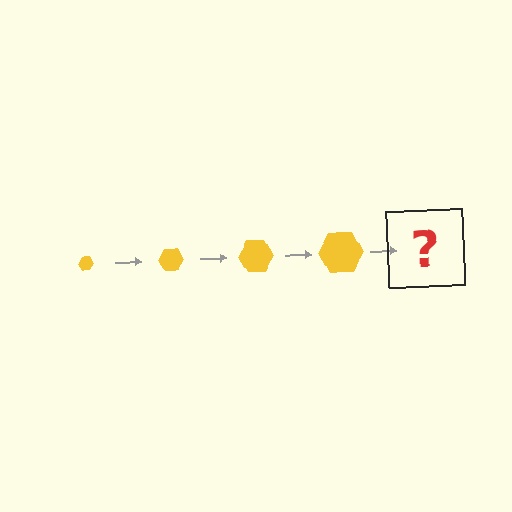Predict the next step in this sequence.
The next step is a yellow hexagon, larger than the previous one.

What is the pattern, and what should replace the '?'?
The pattern is that the hexagon gets progressively larger each step. The '?' should be a yellow hexagon, larger than the previous one.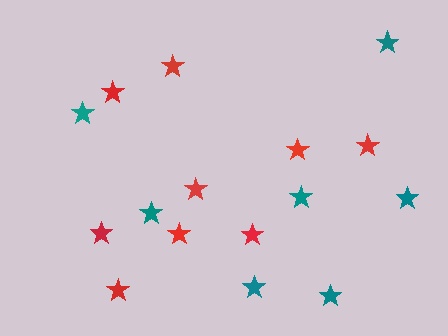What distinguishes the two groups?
There are 2 groups: one group of red stars (9) and one group of teal stars (7).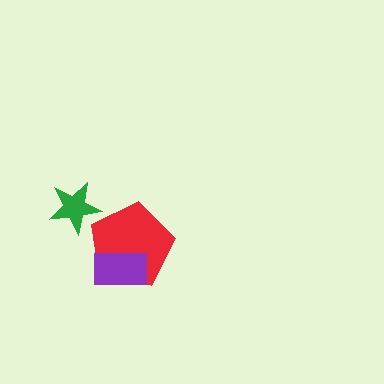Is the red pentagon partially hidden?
Yes, it is partially covered by another shape.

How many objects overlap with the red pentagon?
1 object overlaps with the red pentagon.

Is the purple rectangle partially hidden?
No, no other shape covers it.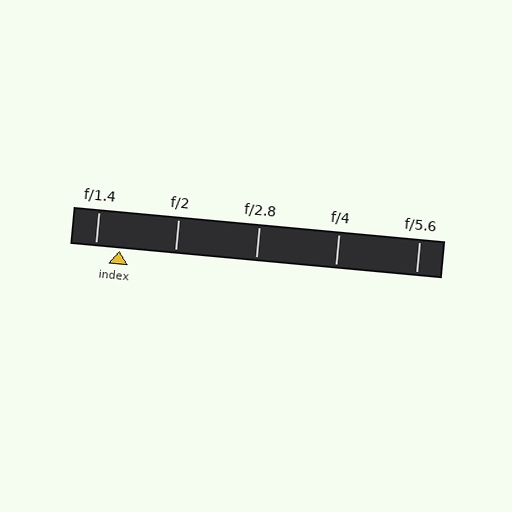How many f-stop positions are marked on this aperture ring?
There are 5 f-stop positions marked.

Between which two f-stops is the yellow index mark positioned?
The index mark is between f/1.4 and f/2.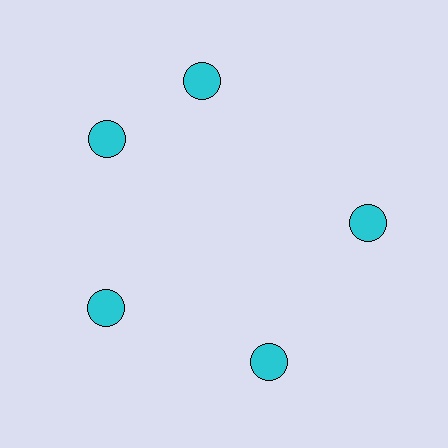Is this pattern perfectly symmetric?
No. The 5 cyan circles are arranged in a ring, but one element near the 1 o'clock position is rotated out of alignment along the ring, breaking the 5-fold rotational symmetry.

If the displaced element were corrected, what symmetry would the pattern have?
It would have 5-fold rotational symmetry — the pattern would map onto itself every 72 degrees.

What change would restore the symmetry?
The symmetry would be restored by rotating it back into even spacing with its neighbors so that all 5 circles sit at equal angles and equal distance from the center.